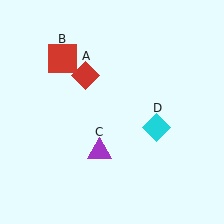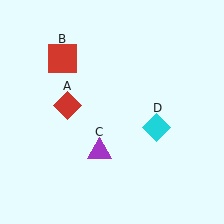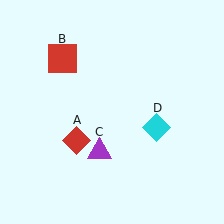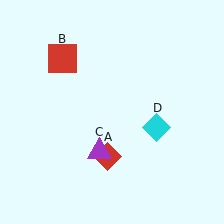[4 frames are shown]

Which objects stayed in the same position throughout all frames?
Red square (object B) and purple triangle (object C) and cyan diamond (object D) remained stationary.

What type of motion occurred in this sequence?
The red diamond (object A) rotated counterclockwise around the center of the scene.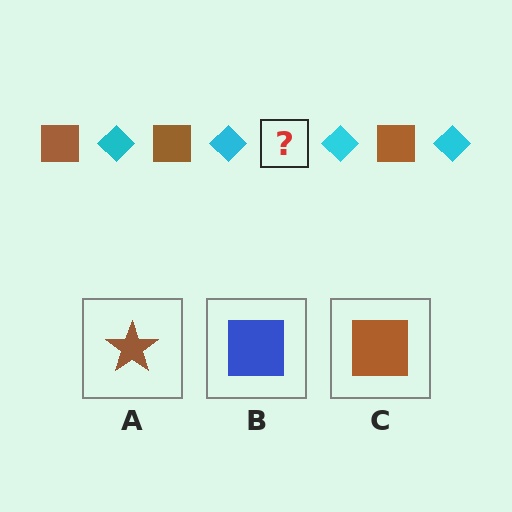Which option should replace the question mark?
Option C.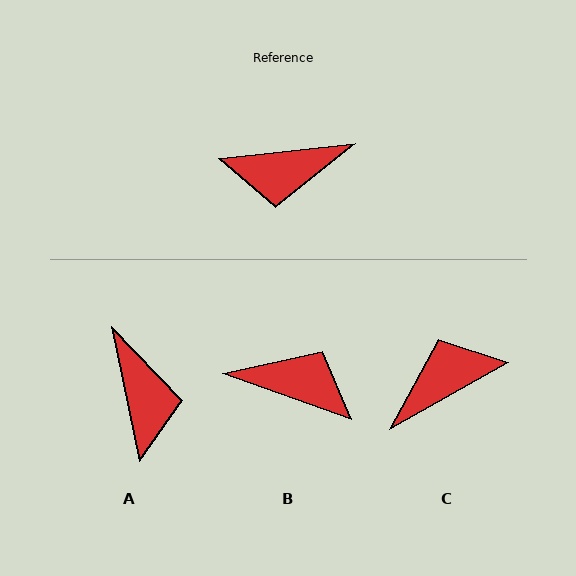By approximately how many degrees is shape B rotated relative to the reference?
Approximately 154 degrees counter-clockwise.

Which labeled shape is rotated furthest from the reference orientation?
C, about 157 degrees away.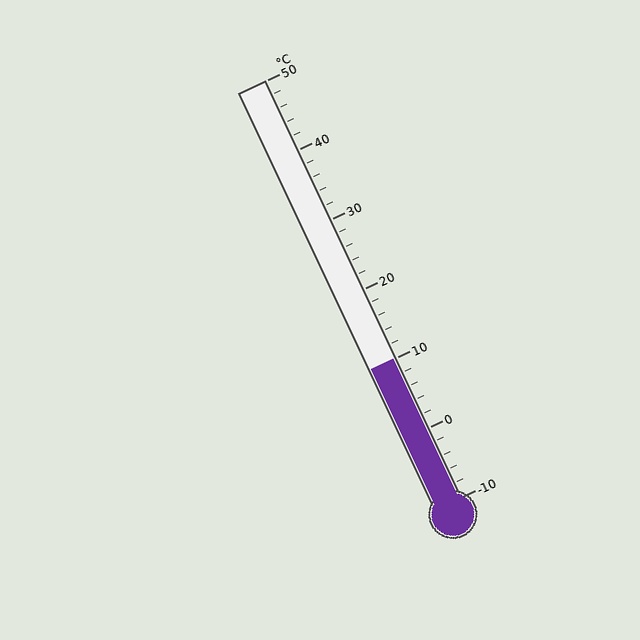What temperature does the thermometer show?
The thermometer shows approximately 10°C.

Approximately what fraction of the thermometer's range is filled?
The thermometer is filled to approximately 35% of its range.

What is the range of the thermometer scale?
The thermometer scale ranges from -10°C to 50°C.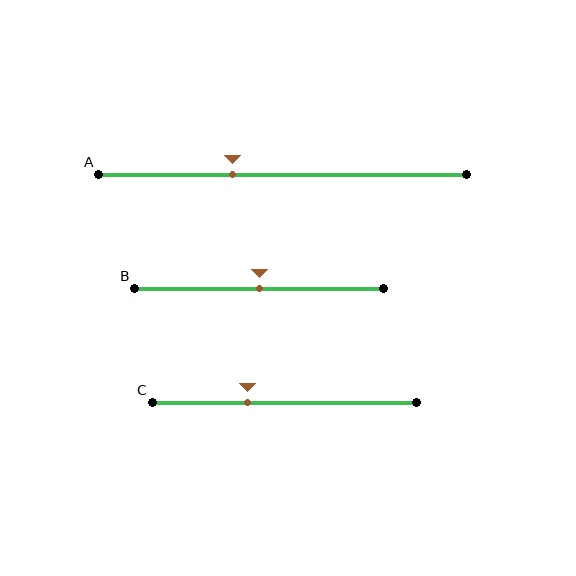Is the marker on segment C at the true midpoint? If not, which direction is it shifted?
No, the marker on segment C is shifted to the left by about 14% of the segment length.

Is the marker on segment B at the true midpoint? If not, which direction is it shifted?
Yes, the marker on segment B is at the true midpoint.